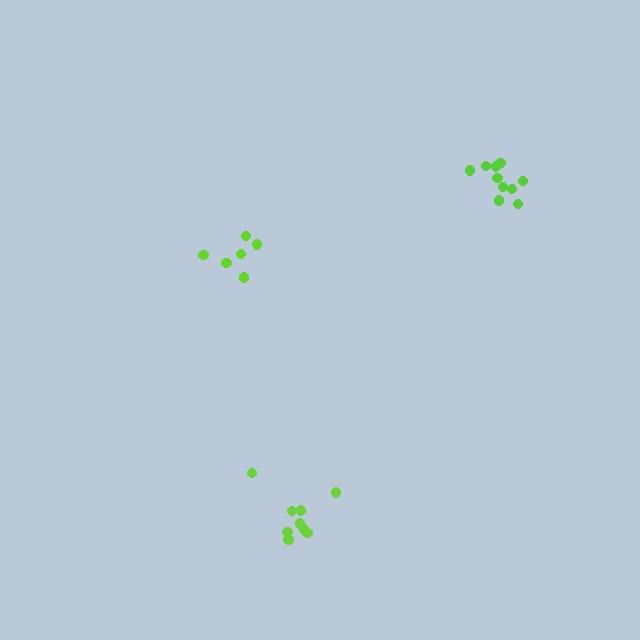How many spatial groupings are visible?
There are 3 spatial groupings.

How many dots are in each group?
Group 1: 9 dots, Group 2: 10 dots, Group 3: 6 dots (25 total).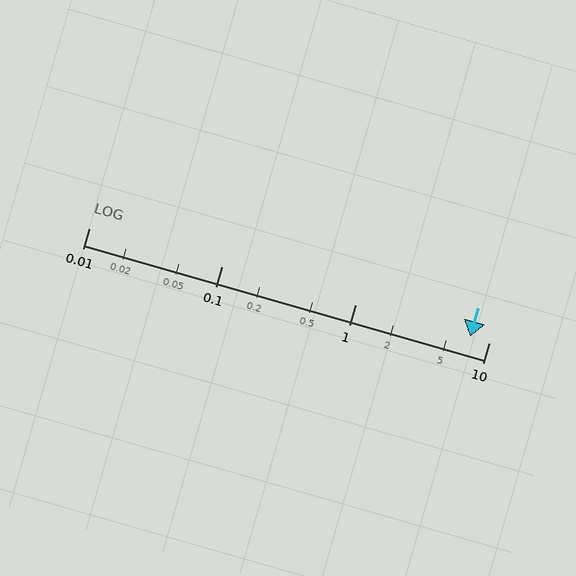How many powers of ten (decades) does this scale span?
The scale spans 3 decades, from 0.01 to 10.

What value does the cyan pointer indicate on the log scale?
The pointer indicates approximately 7.2.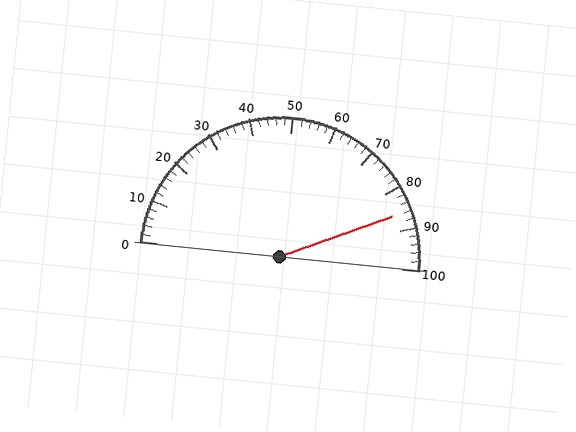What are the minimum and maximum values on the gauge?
The gauge ranges from 0 to 100.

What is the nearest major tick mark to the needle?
The nearest major tick mark is 90.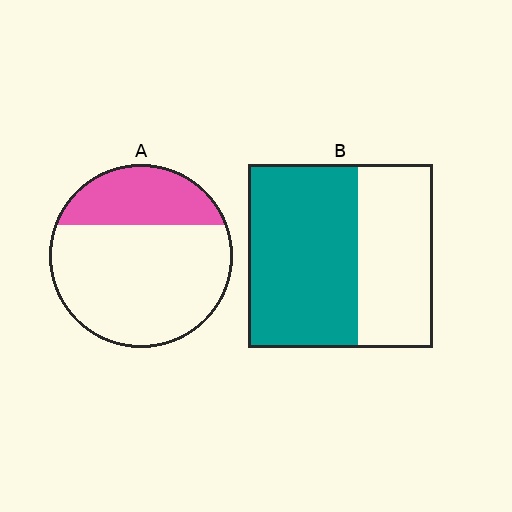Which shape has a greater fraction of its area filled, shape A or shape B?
Shape B.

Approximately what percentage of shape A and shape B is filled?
A is approximately 30% and B is approximately 60%.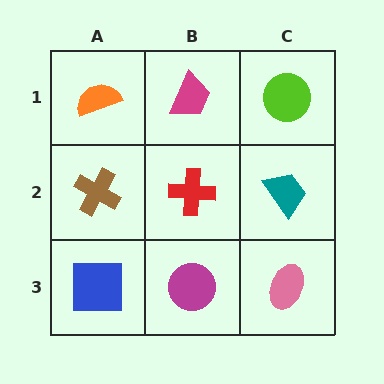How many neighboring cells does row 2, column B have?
4.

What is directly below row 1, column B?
A red cross.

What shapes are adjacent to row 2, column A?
An orange semicircle (row 1, column A), a blue square (row 3, column A), a red cross (row 2, column B).